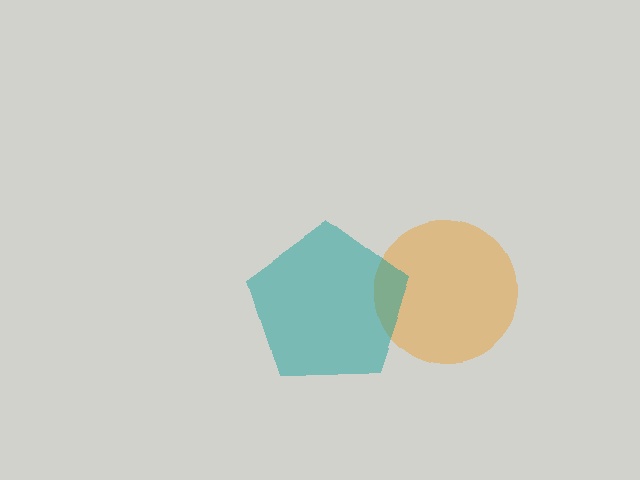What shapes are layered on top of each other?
The layered shapes are: an orange circle, a teal pentagon.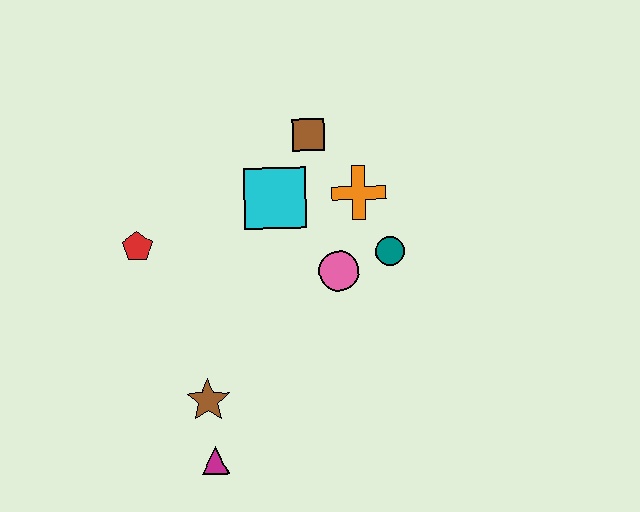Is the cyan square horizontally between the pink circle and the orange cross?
No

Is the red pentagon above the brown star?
Yes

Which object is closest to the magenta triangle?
The brown star is closest to the magenta triangle.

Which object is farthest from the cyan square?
The magenta triangle is farthest from the cyan square.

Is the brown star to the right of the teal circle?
No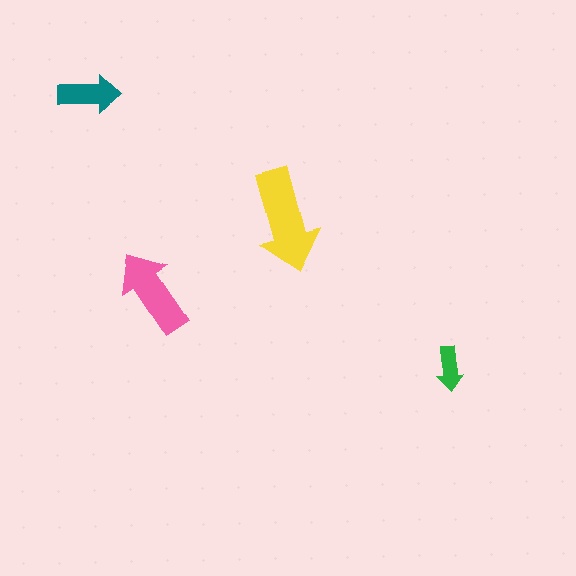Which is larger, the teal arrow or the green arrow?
The teal one.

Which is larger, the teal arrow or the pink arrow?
The pink one.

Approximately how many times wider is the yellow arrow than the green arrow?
About 2.5 times wider.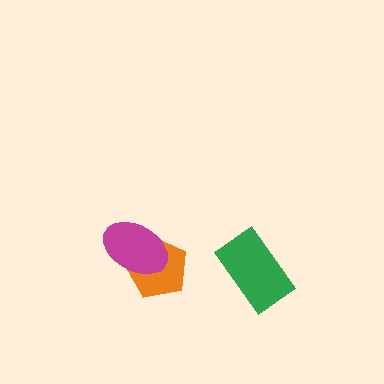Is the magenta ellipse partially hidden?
No, no other shape covers it.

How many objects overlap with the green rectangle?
0 objects overlap with the green rectangle.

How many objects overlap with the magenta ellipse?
1 object overlaps with the magenta ellipse.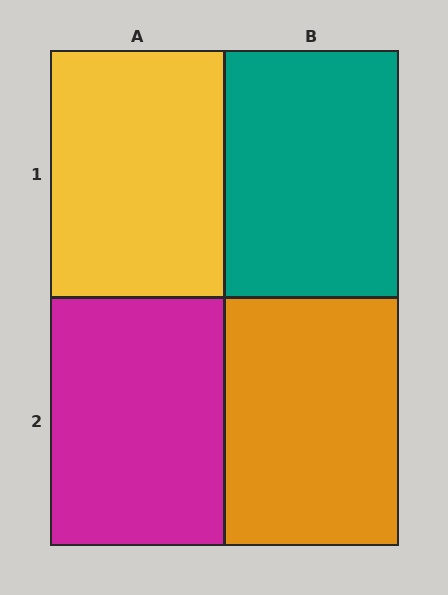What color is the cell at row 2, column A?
Magenta.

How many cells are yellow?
1 cell is yellow.